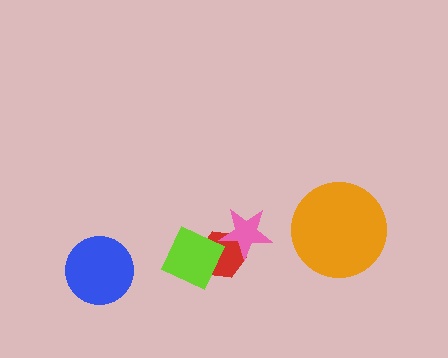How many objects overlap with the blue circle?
0 objects overlap with the blue circle.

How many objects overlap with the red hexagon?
2 objects overlap with the red hexagon.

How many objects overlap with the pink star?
1 object overlaps with the pink star.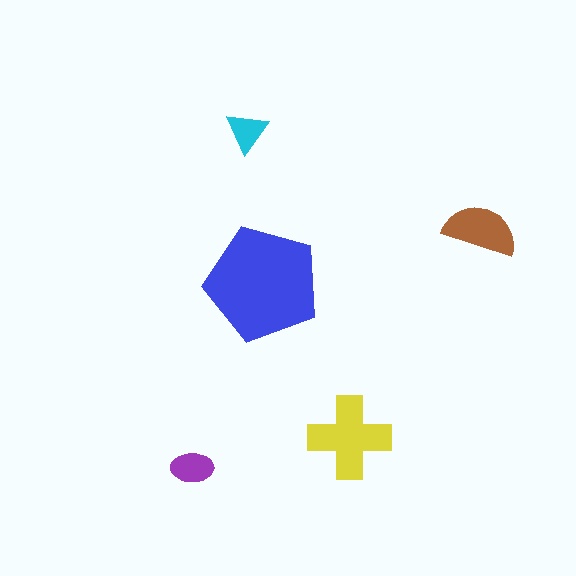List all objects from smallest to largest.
The cyan triangle, the purple ellipse, the brown semicircle, the yellow cross, the blue pentagon.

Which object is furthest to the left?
The purple ellipse is leftmost.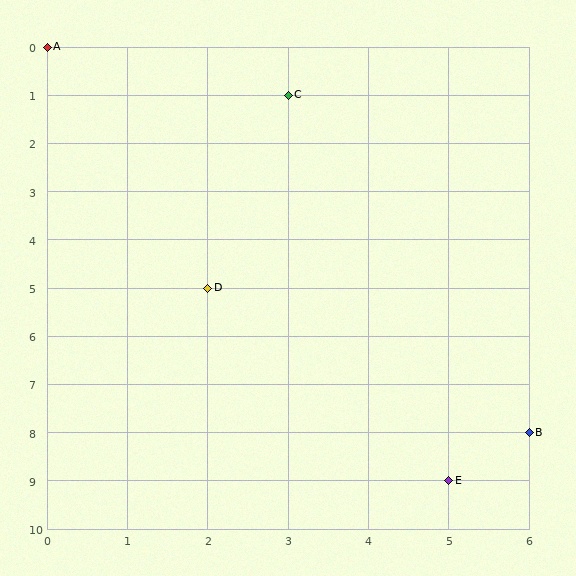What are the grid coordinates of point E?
Point E is at grid coordinates (5, 9).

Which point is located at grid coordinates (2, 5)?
Point D is at (2, 5).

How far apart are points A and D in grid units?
Points A and D are 2 columns and 5 rows apart (about 5.4 grid units diagonally).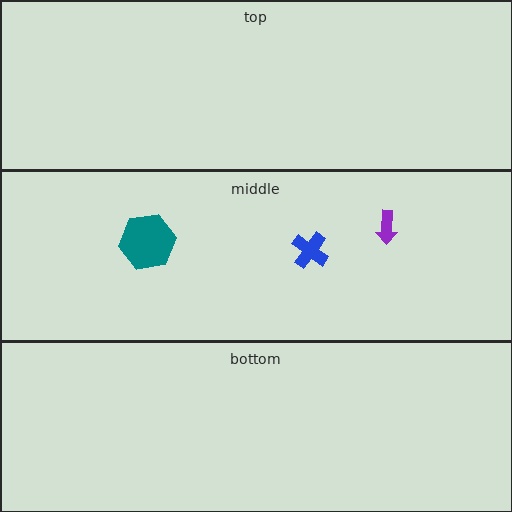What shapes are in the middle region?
The purple arrow, the blue cross, the teal hexagon.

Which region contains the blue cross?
The middle region.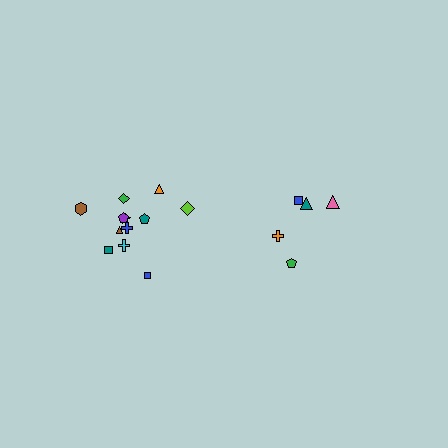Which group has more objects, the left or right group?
The left group.